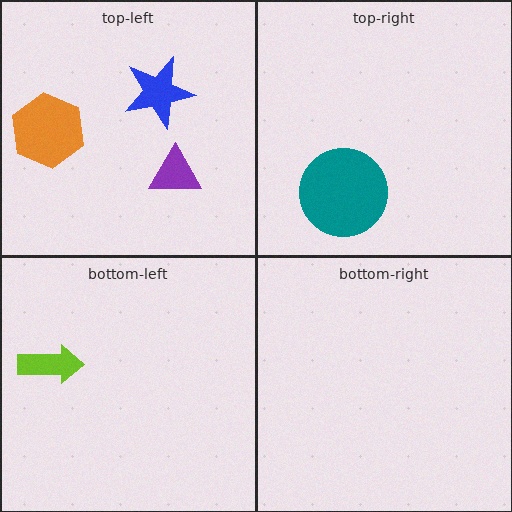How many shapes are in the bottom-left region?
1.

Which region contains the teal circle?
The top-right region.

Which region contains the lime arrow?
The bottom-left region.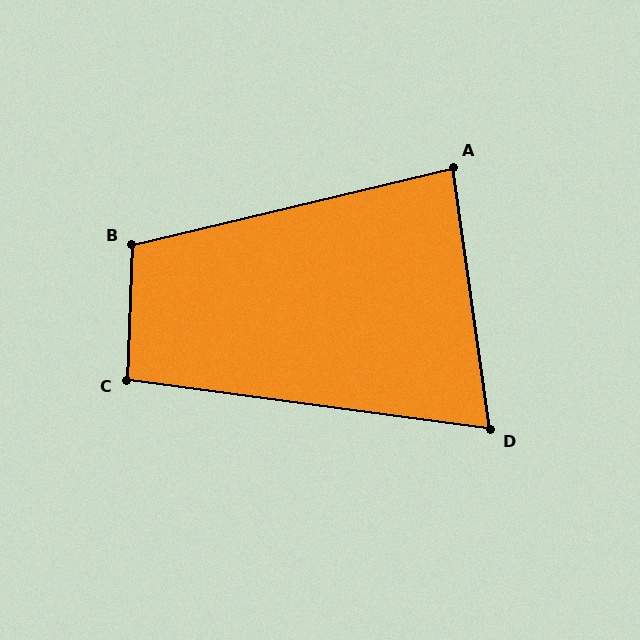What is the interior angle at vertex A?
Approximately 85 degrees (acute).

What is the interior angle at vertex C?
Approximately 95 degrees (obtuse).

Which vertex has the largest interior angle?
B, at approximately 106 degrees.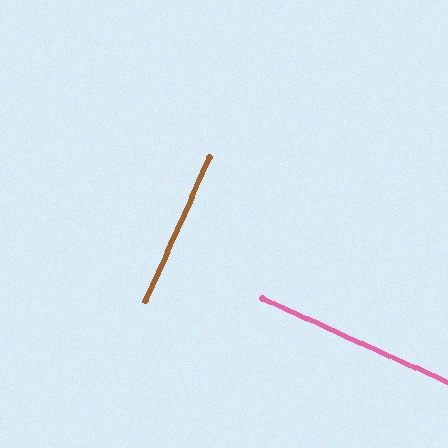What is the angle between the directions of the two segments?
Approximately 90 degrees.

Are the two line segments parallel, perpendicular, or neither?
Perpendicular — they meet at approximately 90°.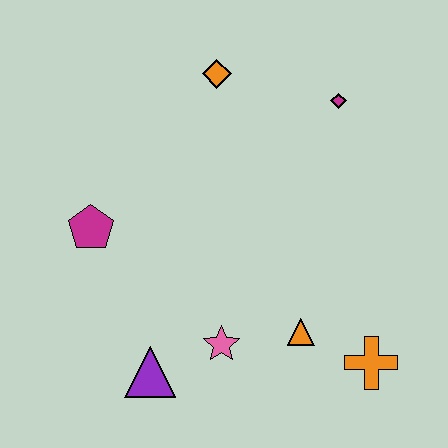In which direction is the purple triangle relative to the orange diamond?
The purple triangle is below the orange diamond.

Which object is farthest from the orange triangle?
The orange diamond is farthest from the orange triangle.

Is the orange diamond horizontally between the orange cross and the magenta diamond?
No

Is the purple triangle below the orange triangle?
Yes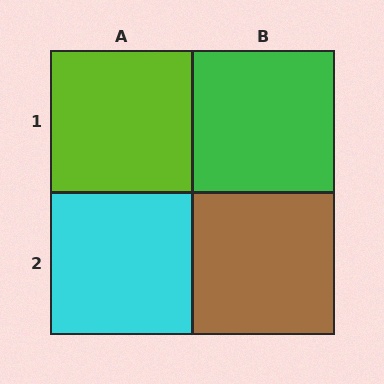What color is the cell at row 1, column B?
Green.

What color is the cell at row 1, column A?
Lime.